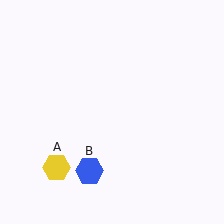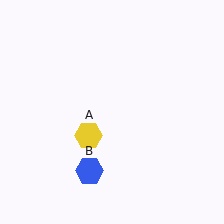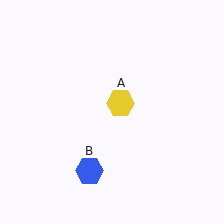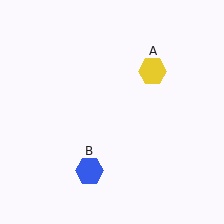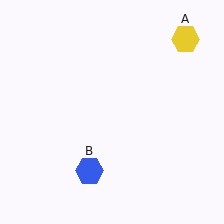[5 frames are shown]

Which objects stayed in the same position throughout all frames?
Blue hexagon (object B) remained stationary.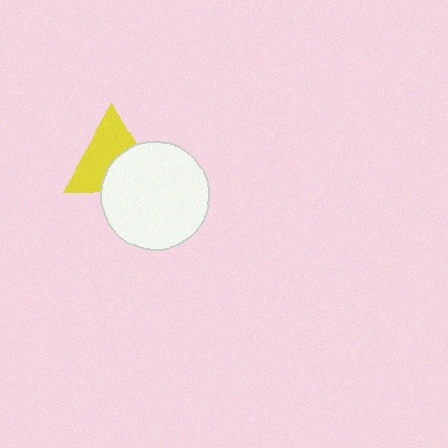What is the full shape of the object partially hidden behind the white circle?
The partially hidden object is a yellow triangle.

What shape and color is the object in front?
The object in front is a white circle.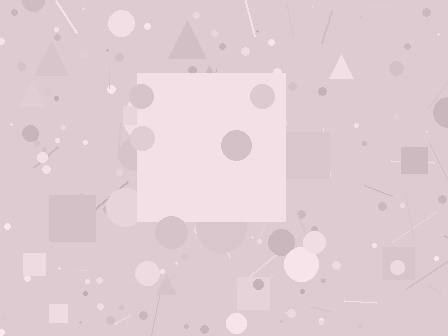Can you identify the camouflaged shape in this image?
The camouflaged shape is a square.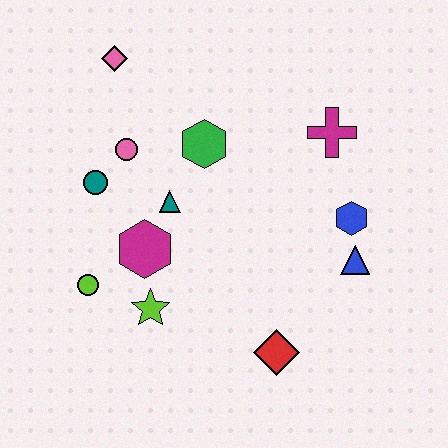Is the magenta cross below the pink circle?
No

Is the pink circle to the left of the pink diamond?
No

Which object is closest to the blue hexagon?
The blue triangle is closest to the blue hexagon.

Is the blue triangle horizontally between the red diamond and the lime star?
No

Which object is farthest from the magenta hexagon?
The magenta cross is farthest from the magenta hexagon.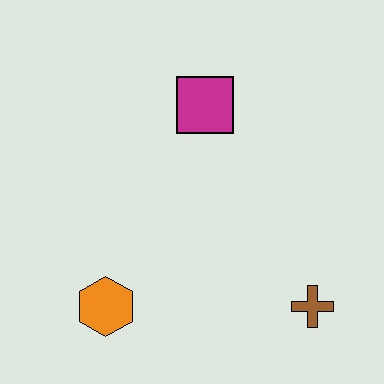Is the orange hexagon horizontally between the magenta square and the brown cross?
No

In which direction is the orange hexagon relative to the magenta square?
The orange hexagon is below the magenta square.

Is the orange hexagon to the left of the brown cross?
Yes